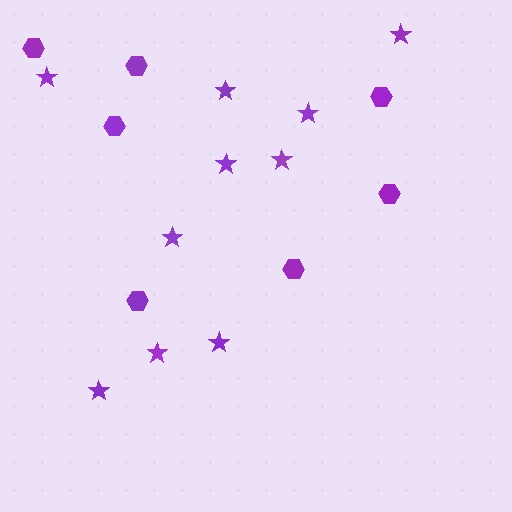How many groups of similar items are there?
There are 2 groups: one group of stars (10) and one group of hexagons (7).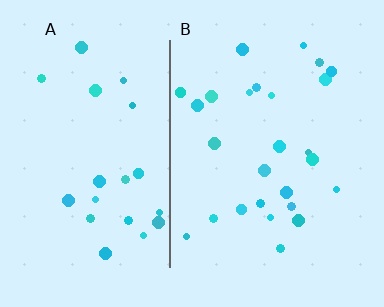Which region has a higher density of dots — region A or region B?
B (the right).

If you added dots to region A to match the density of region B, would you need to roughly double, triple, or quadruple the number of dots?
Approximately double.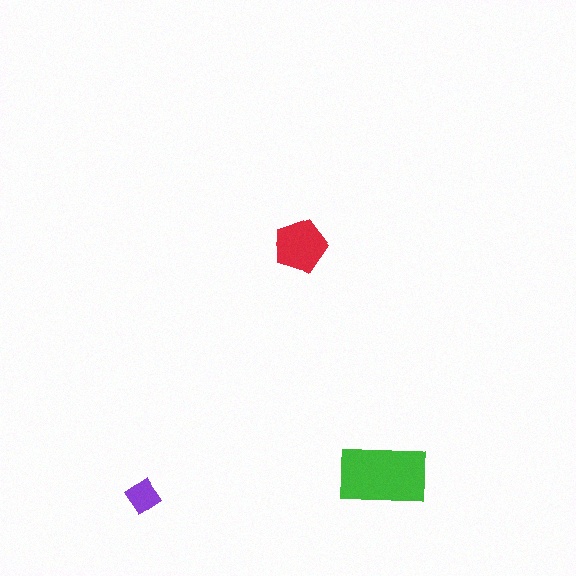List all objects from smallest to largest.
The purple diamond, the red pentagon, the green rectangle.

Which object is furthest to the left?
The purple diamond is leftmost.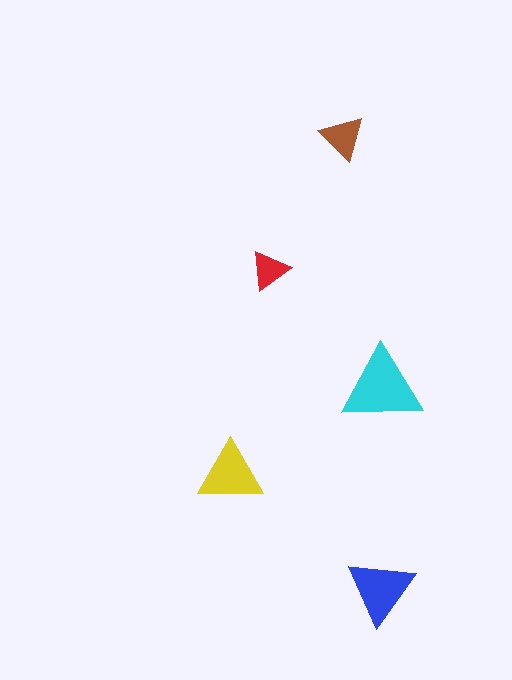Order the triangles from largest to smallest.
the cyan one, the blue one, the yellow one, the brown one, the red one.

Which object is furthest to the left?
The yellow triangle is leftmost.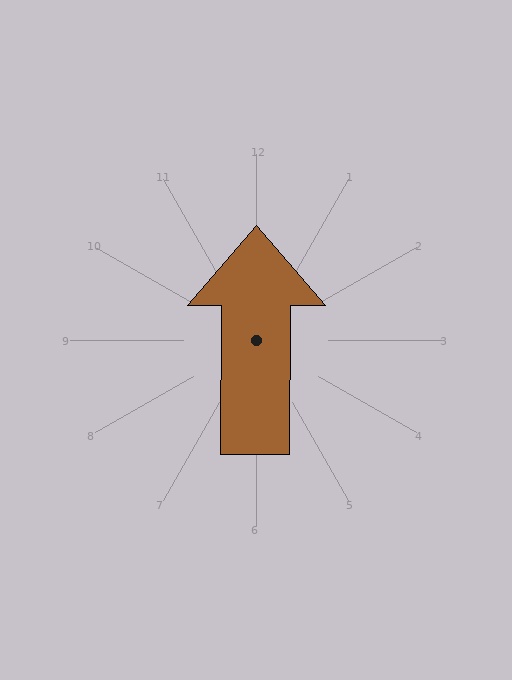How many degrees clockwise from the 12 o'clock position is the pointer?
Approximately 0 degrees.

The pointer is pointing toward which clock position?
Roughly 12 o'clock.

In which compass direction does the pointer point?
North.